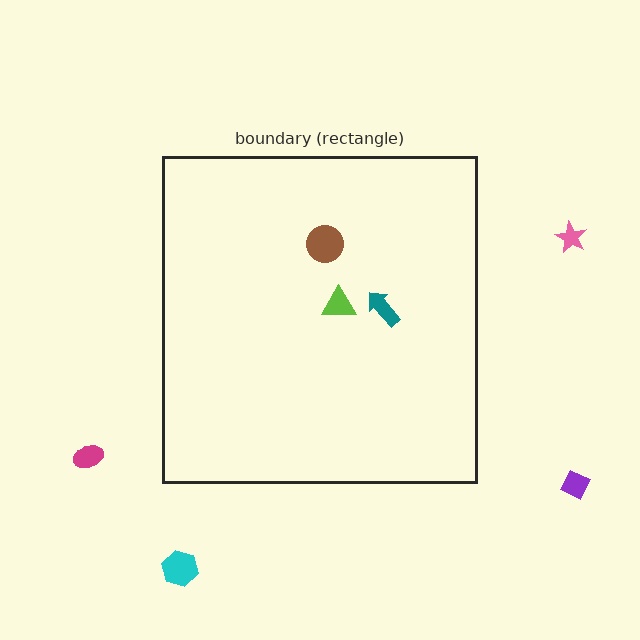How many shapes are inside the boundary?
3 inside, 4 outside.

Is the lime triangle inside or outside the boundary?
Inside.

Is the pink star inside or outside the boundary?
Outside.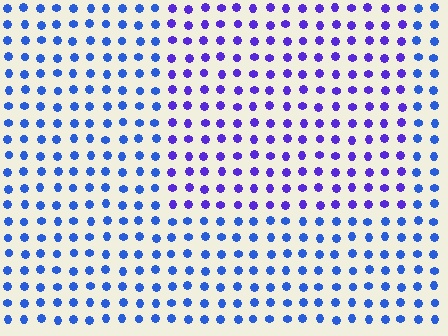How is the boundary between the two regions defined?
The boundary is defined purely by a slight shift in hue (about 34 degrees). Spacing, size, and orientation are identical on both sides.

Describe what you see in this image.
The image is filled with small blue elements in a uniform arrangement. A rectangle-shaped region is visible where the elements are tinted to a slightly different hue, forming a subtle color boundary.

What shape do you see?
I see a rectangle.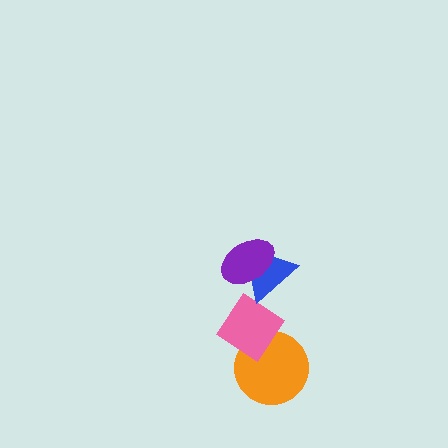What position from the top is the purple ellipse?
The purple ellipse is 1st from the top.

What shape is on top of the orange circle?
The pink diamond is on top of the orange circle.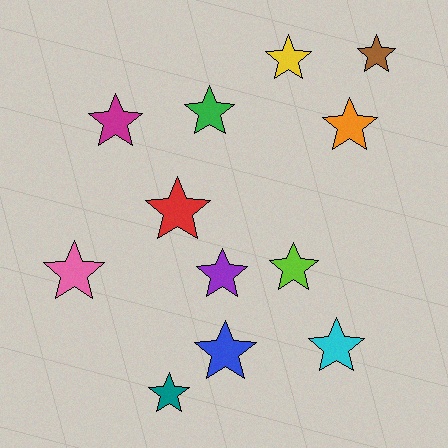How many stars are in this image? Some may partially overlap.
There are 12 stars.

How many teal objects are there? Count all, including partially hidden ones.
There is 1 teal object.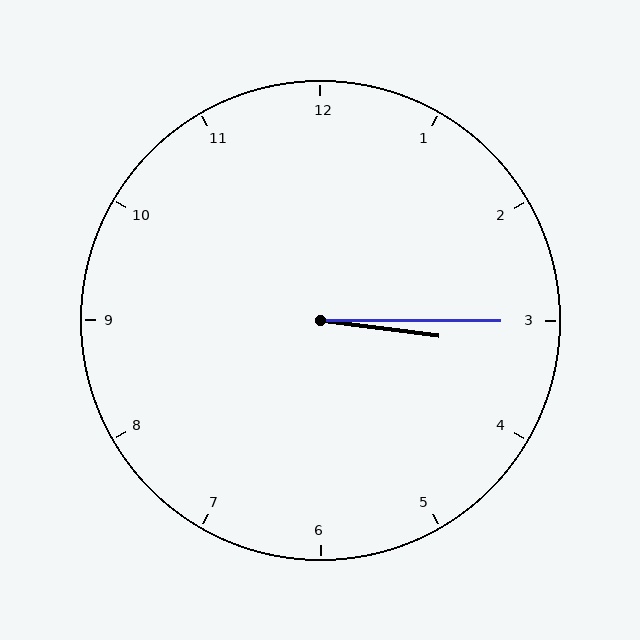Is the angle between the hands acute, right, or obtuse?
It is acute.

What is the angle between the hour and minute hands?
Approximately 8 degrees.